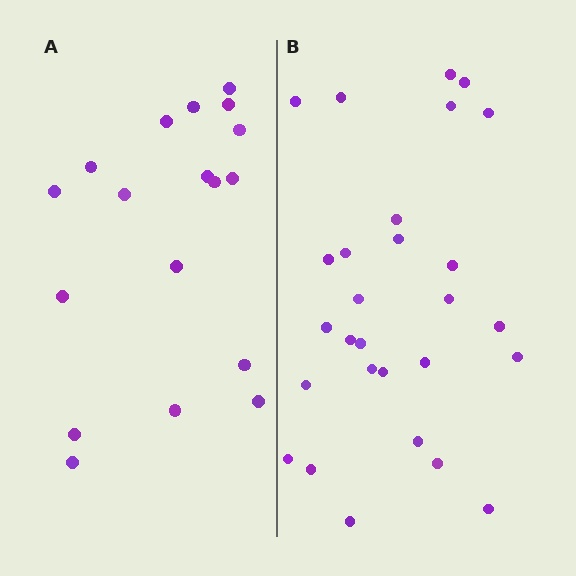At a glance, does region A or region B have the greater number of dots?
Region B (the right region) has more dots.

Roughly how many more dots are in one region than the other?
Region B has roughly 10 or so more dots than region A.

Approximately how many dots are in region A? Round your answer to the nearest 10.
About 20 dots. (The exact count is 18, which rounds to 20.)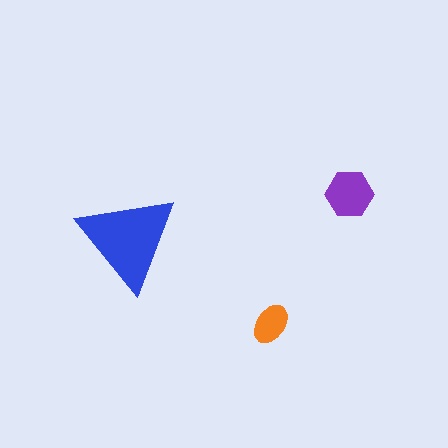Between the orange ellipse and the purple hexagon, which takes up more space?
The purple hexagon.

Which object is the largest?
The blue triangle.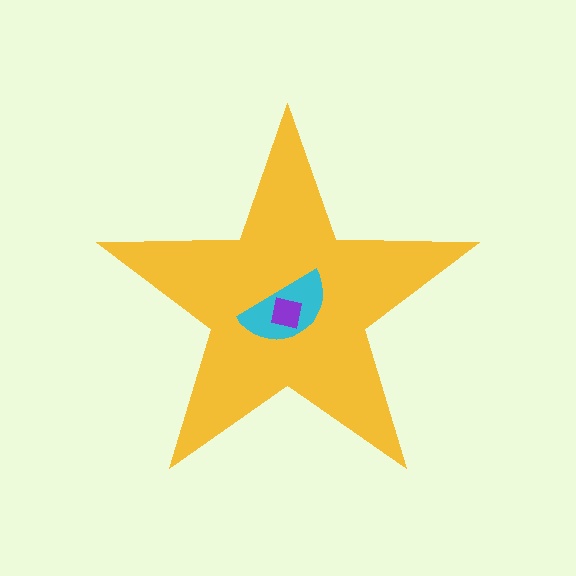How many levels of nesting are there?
3.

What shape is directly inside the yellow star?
The cyan semicircle.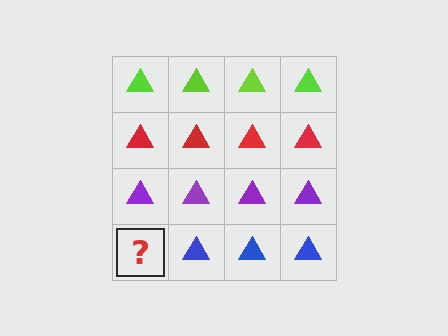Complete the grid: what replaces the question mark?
The question mark should be replaced with a blue triangle.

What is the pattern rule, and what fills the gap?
The rule is that each row has a consistent color. The gap should be filled with a blue triangle.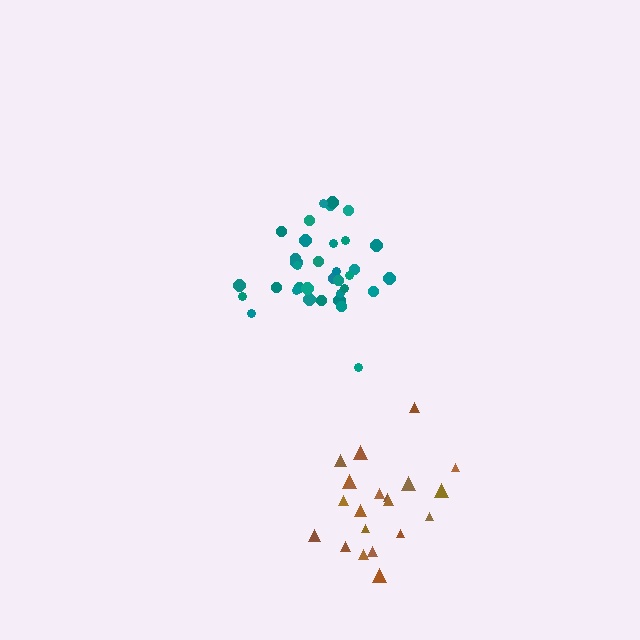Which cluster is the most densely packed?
Teal.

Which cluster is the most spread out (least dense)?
Brown.